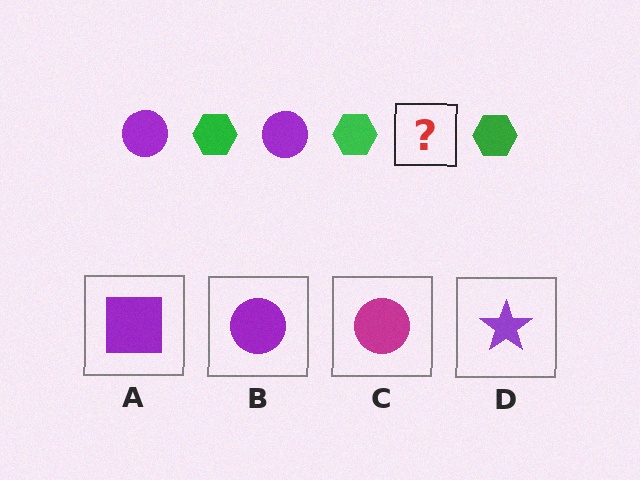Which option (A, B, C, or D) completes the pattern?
B.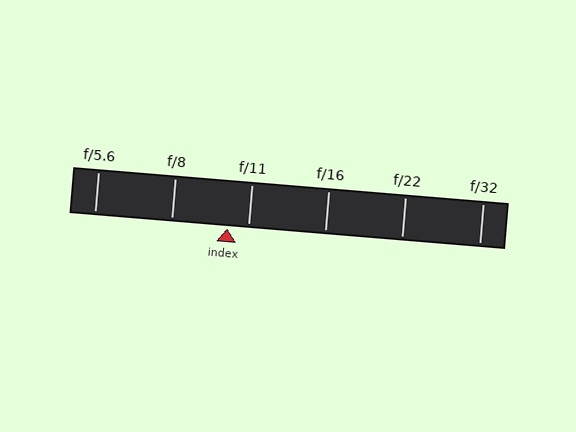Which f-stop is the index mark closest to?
The index mark is closest to f/11.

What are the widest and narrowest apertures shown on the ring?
The widest aperture shown is f/5.6 and the narrowest is f/32.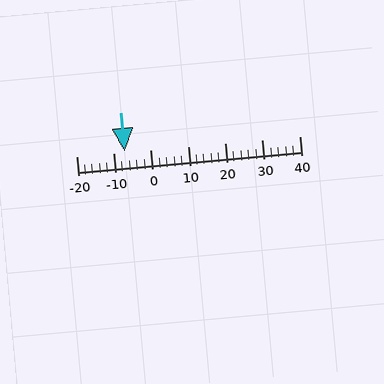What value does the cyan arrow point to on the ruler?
The cyan arrow points to approximately -7.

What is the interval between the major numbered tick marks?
The major tick marks are spaced 10 units apart.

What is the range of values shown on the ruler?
The ruler shows values from -20 to 40.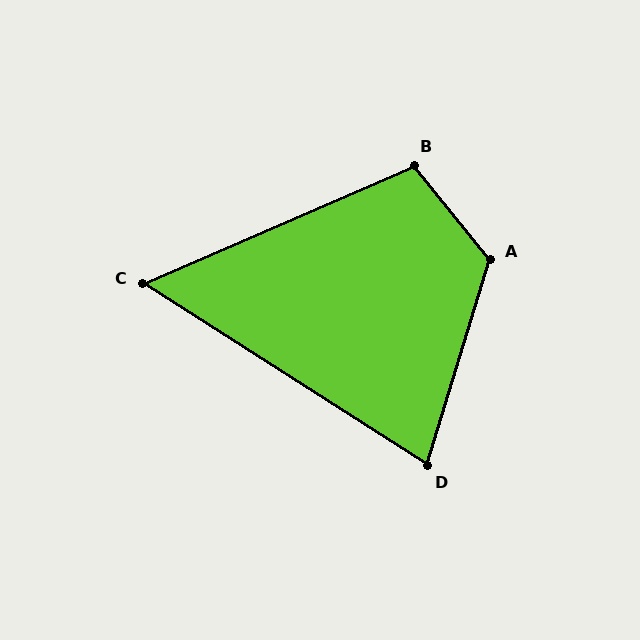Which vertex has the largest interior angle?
A, at approximately 124 degrees.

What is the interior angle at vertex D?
Approximately 74 degrees (acute).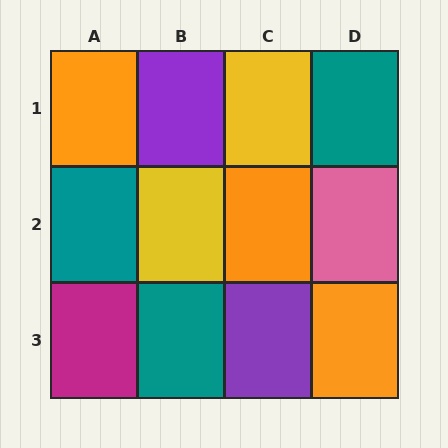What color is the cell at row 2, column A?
Teal.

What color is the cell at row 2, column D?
Pink.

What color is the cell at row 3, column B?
Teal.